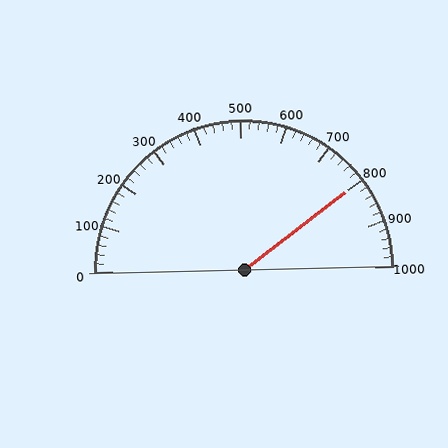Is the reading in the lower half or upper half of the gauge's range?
The reading is in the upper half of the range (0 to 1000).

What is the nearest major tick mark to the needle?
The nearest major tick mark is 800.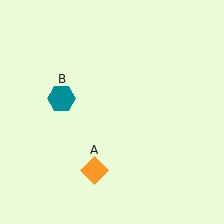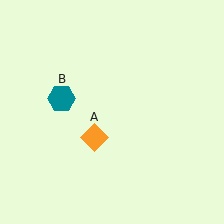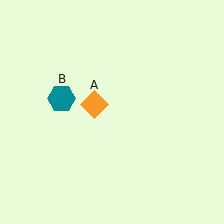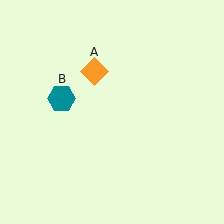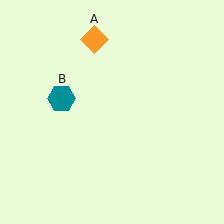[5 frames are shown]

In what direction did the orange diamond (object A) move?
The orange diamond (object A) moved up.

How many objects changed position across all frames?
1 object changed position: orange diamond (object A).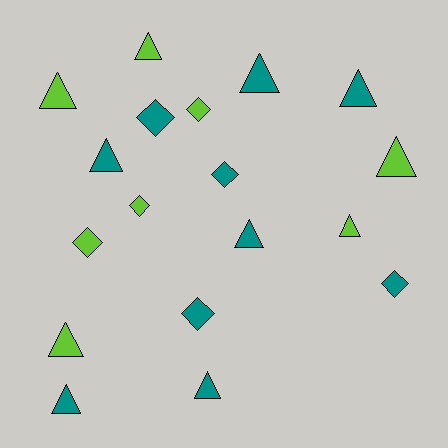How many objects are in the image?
There are 18 objects.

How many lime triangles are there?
There are 5 lime triangles.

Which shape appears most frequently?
Triangle, with 11 objects.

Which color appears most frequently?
Teal, with 10 objects.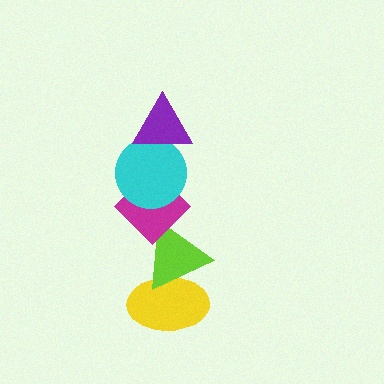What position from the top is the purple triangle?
The purple triangle is 1st from the top.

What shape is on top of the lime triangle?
The magenta diamond is on top of the lime triangle.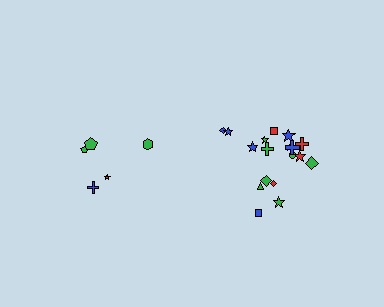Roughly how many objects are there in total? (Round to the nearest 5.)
Roughly 25 objects in total.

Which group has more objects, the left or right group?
The right group.